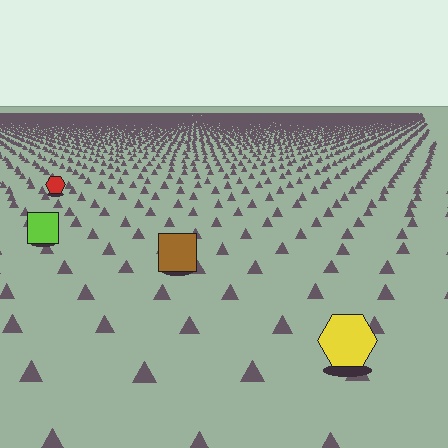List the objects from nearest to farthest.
From nearest to farthest: the yellow hexagon, the brown square, the lime square, the red hexagon.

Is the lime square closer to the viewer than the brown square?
No. The brown square is closer — you can tell from the texture gradient: the ground texture is coarser near it.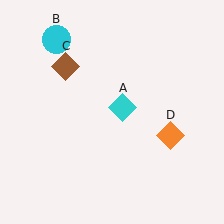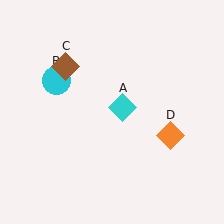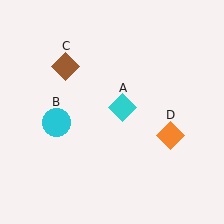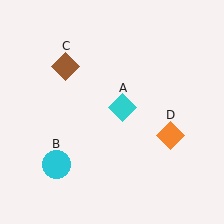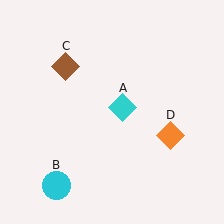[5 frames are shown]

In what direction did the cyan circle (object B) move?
The cyan circle (object B) moved down.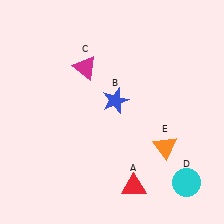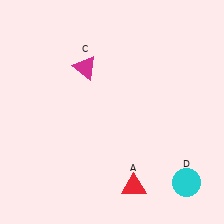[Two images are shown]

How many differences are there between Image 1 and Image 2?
There are 2 differences between the two images.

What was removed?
The orange triangle (E), the blue star (B) were removed in Image 2.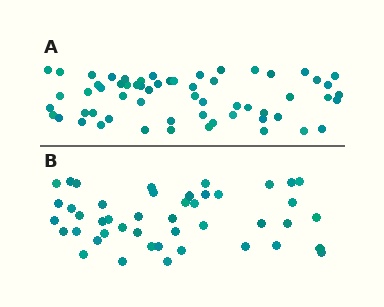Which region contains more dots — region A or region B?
Region A (the top region) has more dots.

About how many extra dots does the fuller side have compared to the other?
Region A has approximately 15 more dots than region B.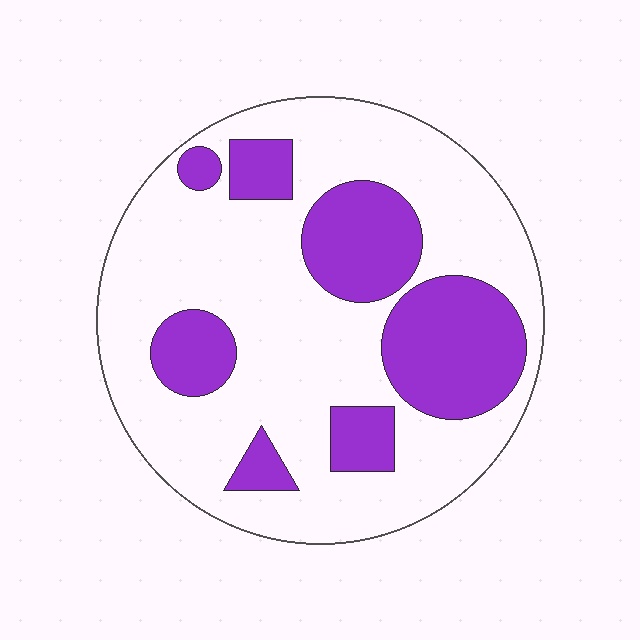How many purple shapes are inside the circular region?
7.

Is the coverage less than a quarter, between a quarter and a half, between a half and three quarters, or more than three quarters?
Between a quarter and a half.